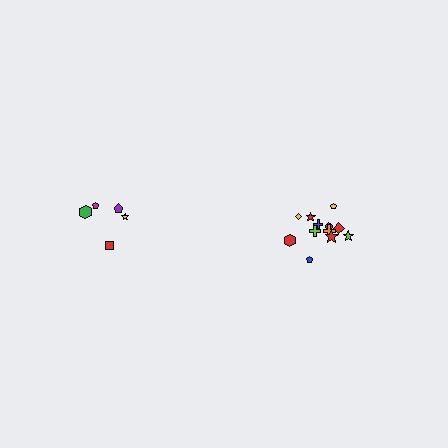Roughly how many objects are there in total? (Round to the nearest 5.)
Roughly 15 objects in total.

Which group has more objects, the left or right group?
The right group.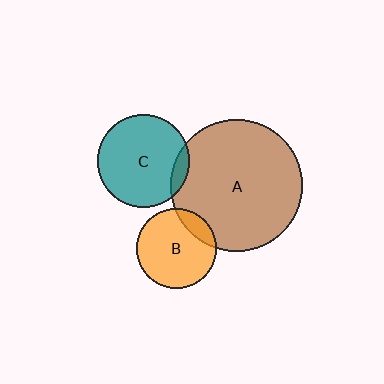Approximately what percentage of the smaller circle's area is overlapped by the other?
Approximately 10%.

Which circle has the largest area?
Circle A (brown).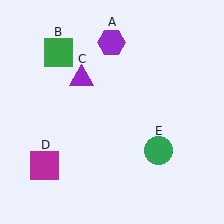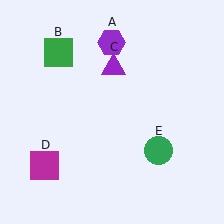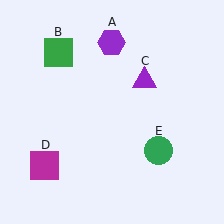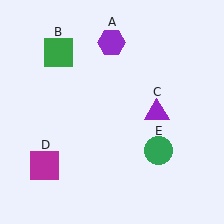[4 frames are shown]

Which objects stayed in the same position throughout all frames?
Purple hexagon (object A) and green square (object B) and magenta square (object D) and green circle (object E) remained stationary.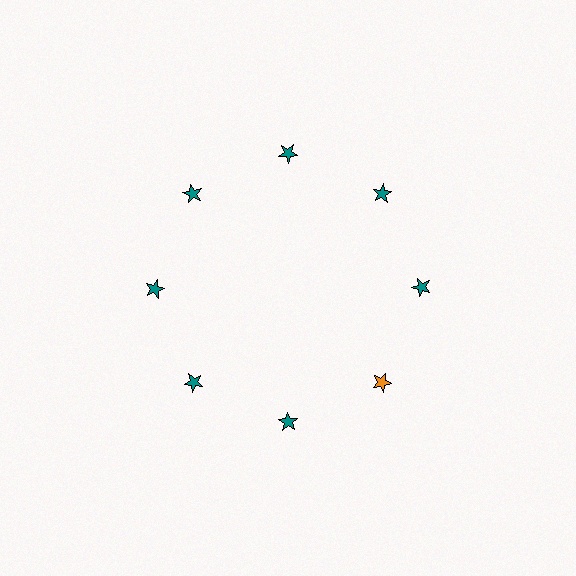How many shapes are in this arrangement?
There are 8 shapes arranged in a ring pattern.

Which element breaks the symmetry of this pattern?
The orange star at roughly the 4 o'clock position breaks the symmetry. All other shapes are teal stars.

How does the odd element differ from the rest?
It has a different color: orange instead of teal.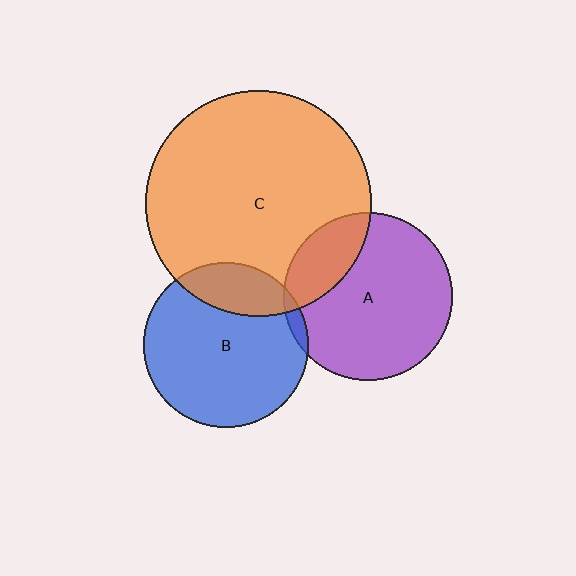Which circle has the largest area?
Circle C (orange).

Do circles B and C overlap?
Yes.